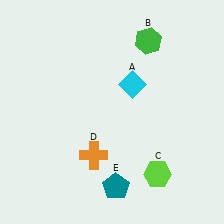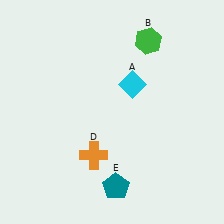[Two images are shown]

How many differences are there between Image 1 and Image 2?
There is 1 difference between the two images.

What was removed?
The lime hexagon (C) was removed in Image 2.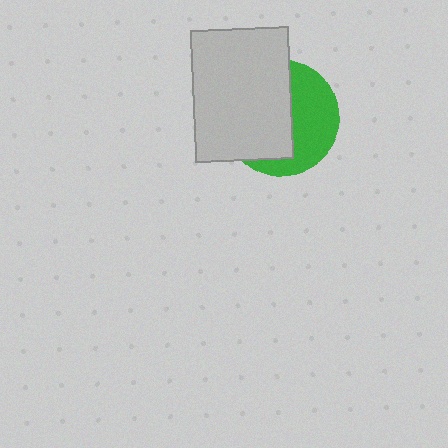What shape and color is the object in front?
The object in front is a light gray rectangle.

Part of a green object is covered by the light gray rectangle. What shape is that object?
It is a circle.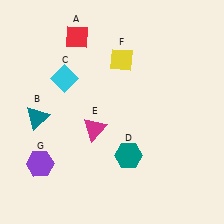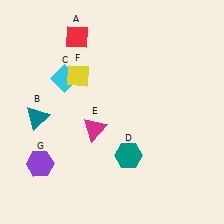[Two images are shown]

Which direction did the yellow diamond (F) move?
The yellow diamond (F) moved left.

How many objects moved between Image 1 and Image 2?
1 object moved between the two images.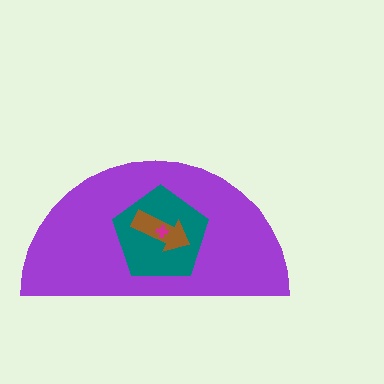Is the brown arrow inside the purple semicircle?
Yes.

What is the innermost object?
The magenta cross.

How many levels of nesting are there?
4.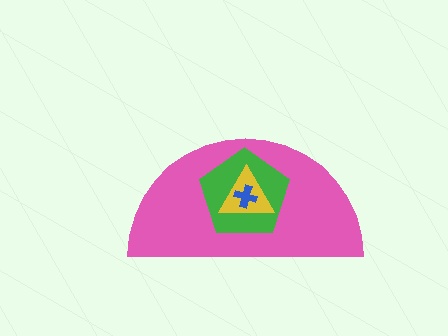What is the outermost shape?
The pink semicircle.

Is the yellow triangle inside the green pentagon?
Yes.